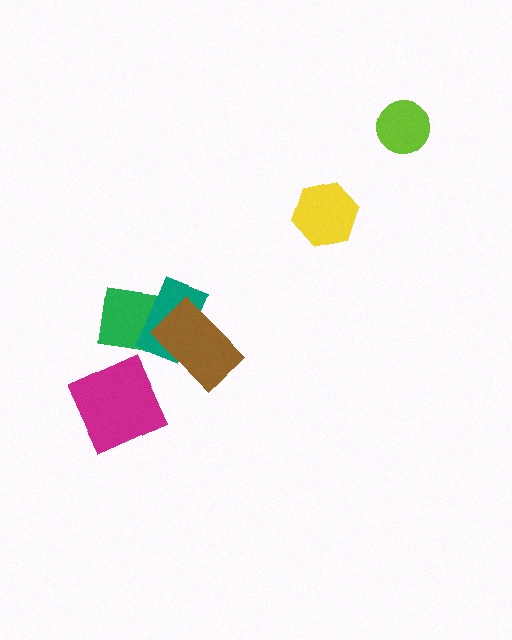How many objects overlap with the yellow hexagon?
0 objects overlap with the yellow hexagon.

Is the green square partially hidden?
Yes, it is partially covered by another shape.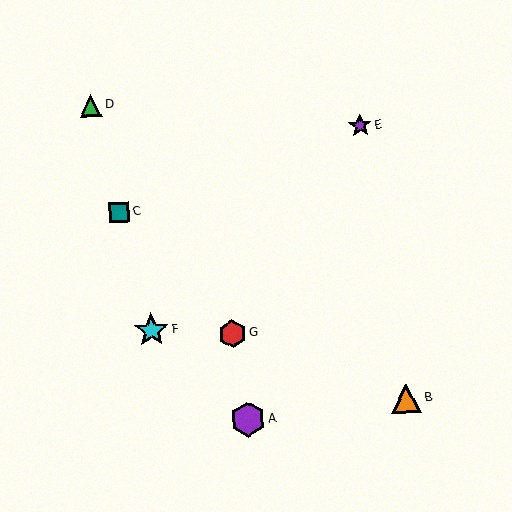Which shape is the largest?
The purple hexagon (labeled A) is the largest.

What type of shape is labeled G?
Shape G is a red hexagon.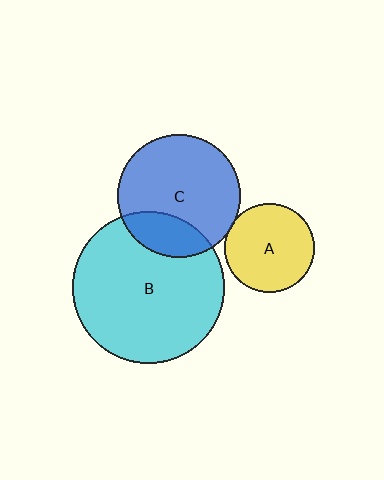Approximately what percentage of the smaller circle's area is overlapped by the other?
Approximately 5%.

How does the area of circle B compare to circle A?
Approximately 2.9 times.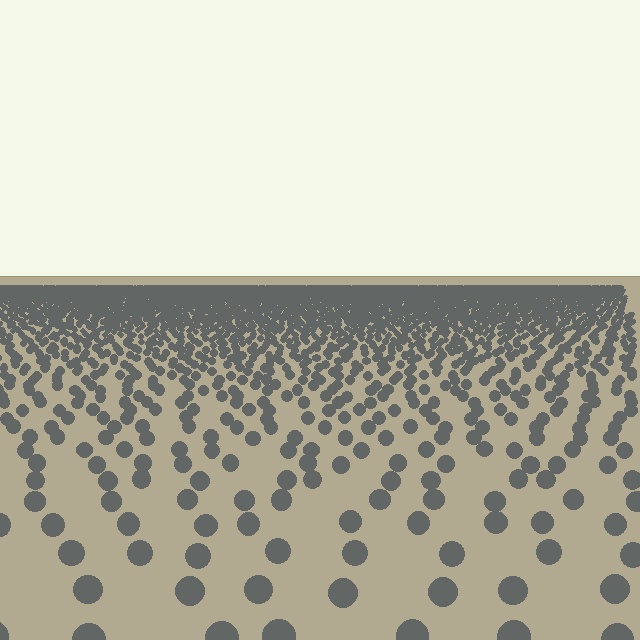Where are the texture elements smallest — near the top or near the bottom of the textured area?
Near the top.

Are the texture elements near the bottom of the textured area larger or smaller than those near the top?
Larger. Near the bottom, elements are closer to the viewer and appear at a bigger on-screen size.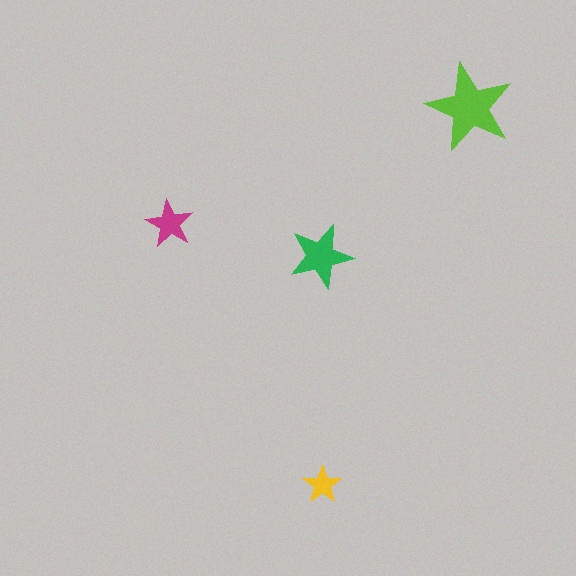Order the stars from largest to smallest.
the lime one, the green one, the magenta one, the yellow one.